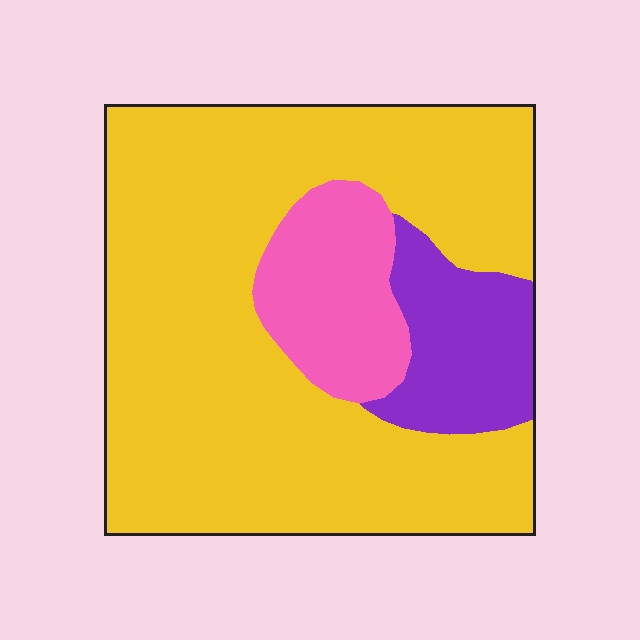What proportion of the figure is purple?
Purple covers 13% of the figure.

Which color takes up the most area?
Yellow, at roughly 75%.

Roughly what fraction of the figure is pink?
Pink covers about 15% of the figure.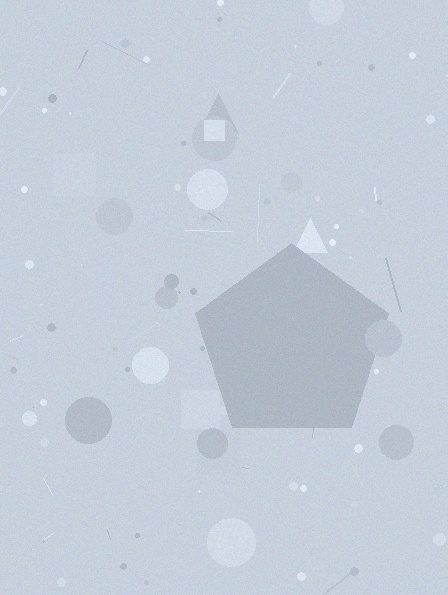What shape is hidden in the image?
A pentagon is hidden in the image.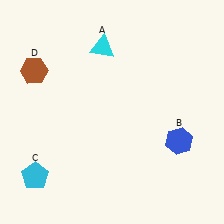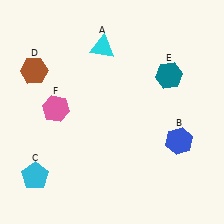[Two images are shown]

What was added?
A teal hexagon (E), a pink hexagon (F) were added in Image 2.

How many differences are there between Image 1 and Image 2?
There are 2 differences between the two images.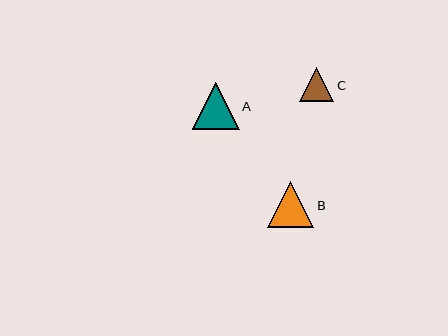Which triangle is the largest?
Triangle A is the largest with a size of approximately 47 pixels.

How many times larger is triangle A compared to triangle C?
Triangle A is approximately 1.4 times the size of triangle C.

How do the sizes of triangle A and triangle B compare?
Triangle A and triangle B are approximately the same size.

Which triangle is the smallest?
Triangle C is the smallest with a size of approximately 34 pixels.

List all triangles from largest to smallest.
From largest to smallest: A, B, C.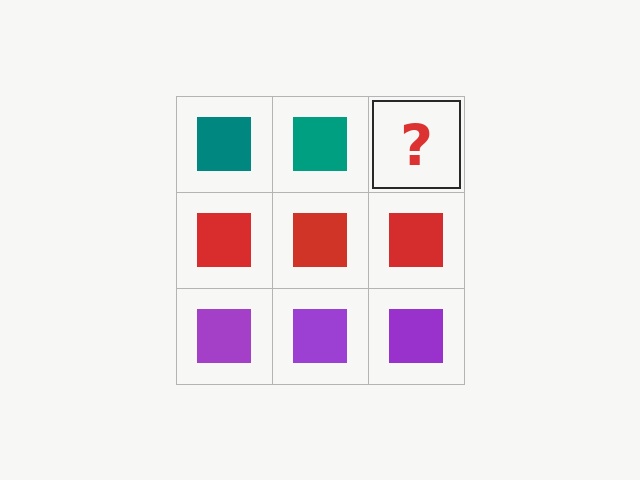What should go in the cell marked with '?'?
The missing cell should contain a teal square.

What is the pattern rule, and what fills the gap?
The rule is that each row has a consistent color. The gap should be filled with a teal square.